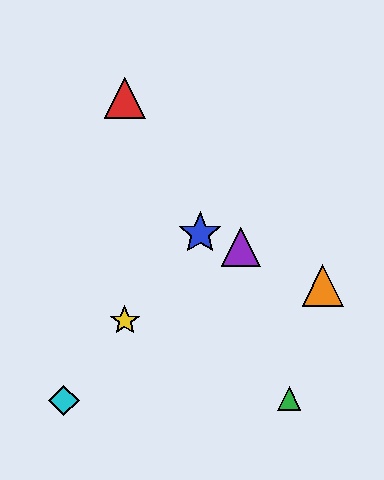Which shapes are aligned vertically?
The red triangle, the yellow star are aligned vertically.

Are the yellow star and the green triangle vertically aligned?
No, the yellow star is at x≈125 and the green triangle is at x≈289.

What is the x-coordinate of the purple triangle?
The purple triangle is at x≈241.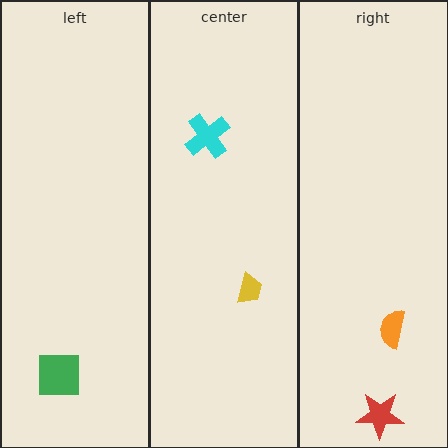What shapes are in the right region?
The orange semicircle, the red star.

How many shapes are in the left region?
1.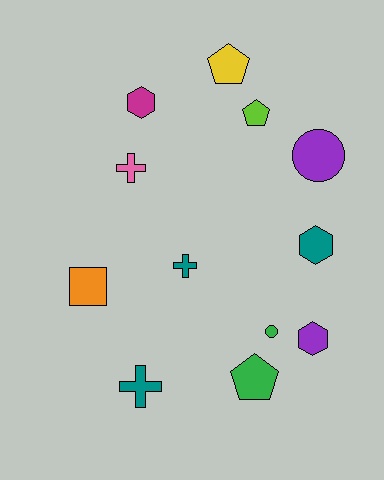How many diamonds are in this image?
There are no diamonds.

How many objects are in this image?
There are 12 objects.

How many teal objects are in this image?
There are 3 teal objects.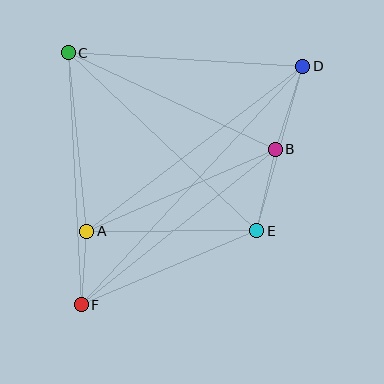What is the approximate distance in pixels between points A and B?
The distance between A and B is approximately 205 pixels.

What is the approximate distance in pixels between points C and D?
The distance between C and D is approximately 235 pixels.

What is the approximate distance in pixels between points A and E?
The distance between A and E is approximately 170 pixels.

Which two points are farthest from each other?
Points D and F are farthest from each other.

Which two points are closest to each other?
Points A and F are closest to each other.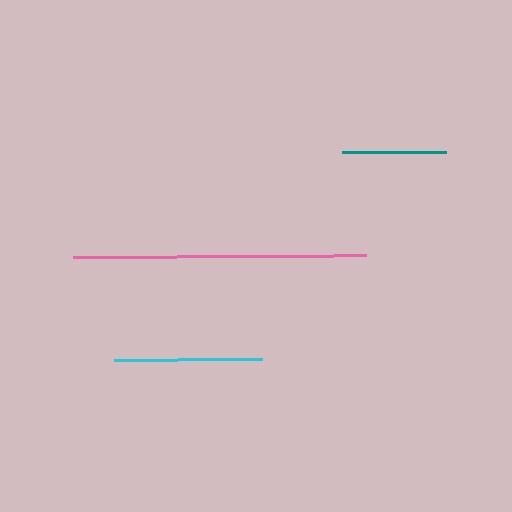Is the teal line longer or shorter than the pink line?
The pink line is longer than the teal line.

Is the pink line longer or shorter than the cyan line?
The pink line is longer than the cyan line.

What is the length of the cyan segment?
The cyan segment is approximately 148 pixels long.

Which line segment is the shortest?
The teal line is the shortest at approximately 104 pixels.